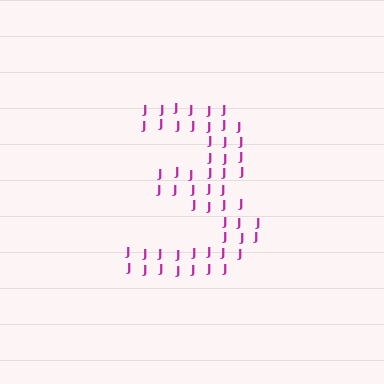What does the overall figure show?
The overall figure shows the digit 3.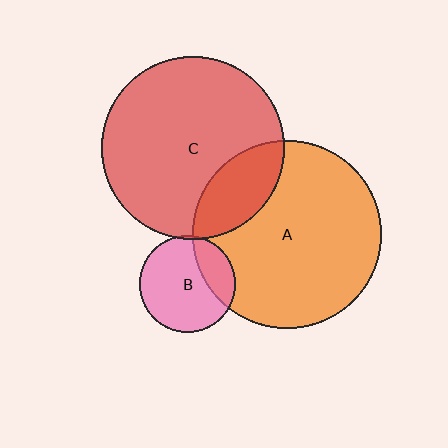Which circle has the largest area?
Circle A (orange).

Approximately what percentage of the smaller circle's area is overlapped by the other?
Approximately 5%.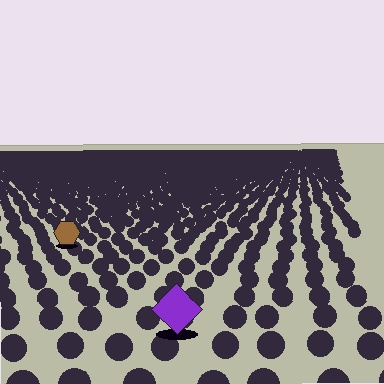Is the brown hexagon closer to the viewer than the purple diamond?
No. The purple diamond is closer — you can tell from the texture gradient: the ground texture is coarser near it.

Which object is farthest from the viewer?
The brown hexagon is farthest from the viewer. It appears smaller and the ground texture around it is denser.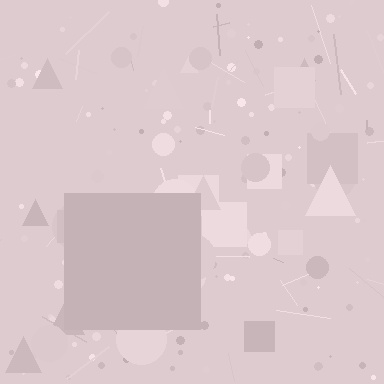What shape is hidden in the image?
A square is hidden in the image.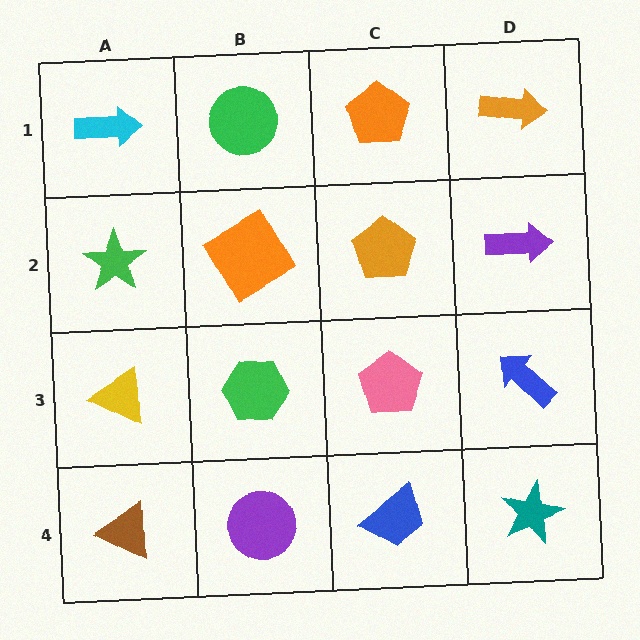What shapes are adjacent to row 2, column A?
A cyan arrow (row 1, column A), a yellow triangle (row 3, column A), an orange diamond (row 2, column B).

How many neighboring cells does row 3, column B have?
4.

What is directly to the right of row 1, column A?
A green circle.